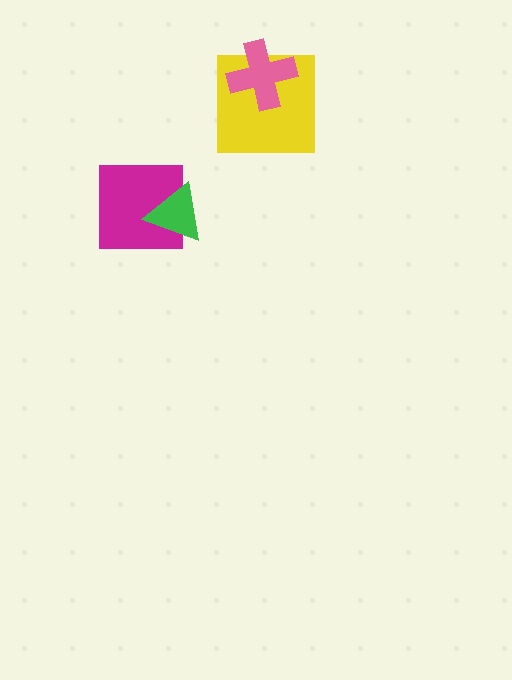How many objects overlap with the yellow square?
1 object overlaps with the yellow square.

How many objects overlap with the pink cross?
1 object overlaps with the pink cross.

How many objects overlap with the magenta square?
1 object overlaps with the magenta square.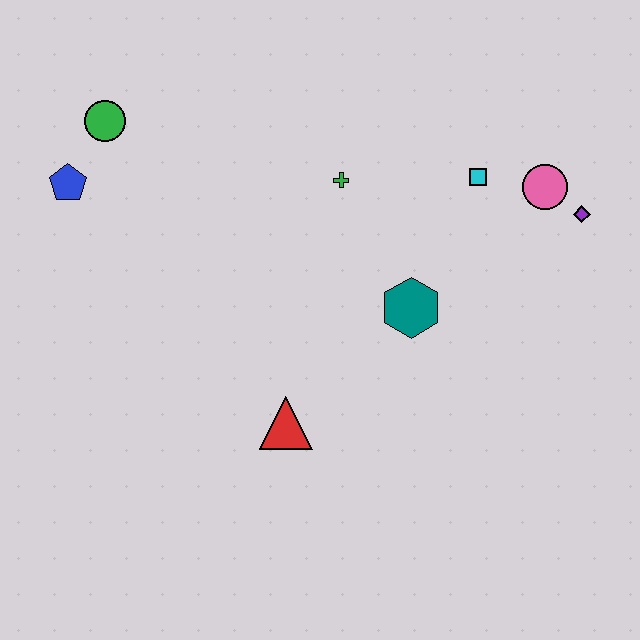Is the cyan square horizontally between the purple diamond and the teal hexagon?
Yes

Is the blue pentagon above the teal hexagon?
Yes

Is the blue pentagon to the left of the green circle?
Yes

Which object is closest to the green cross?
The cyan square is closest to the green cross.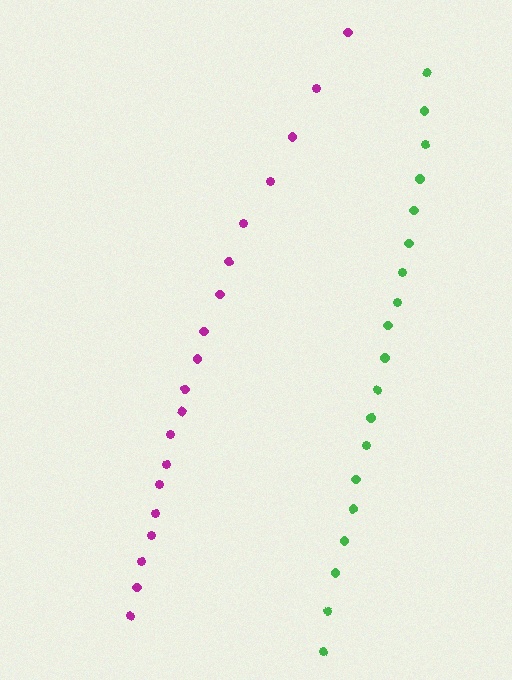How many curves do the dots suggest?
There are 2 distinct paths.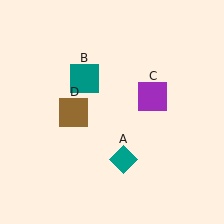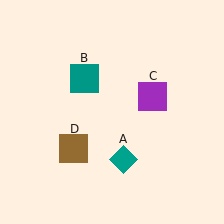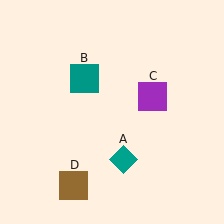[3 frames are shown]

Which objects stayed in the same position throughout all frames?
Teal diamond (object A) and teal square (object B) and purple square (object C) remained stationary.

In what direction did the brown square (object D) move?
The brown square (object D) moved down.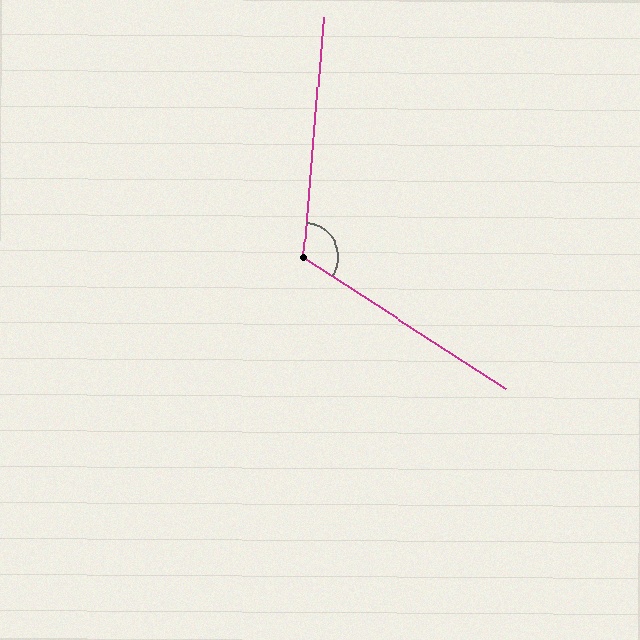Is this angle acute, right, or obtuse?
It is obtuse.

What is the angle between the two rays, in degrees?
Approximately 118 degrees.